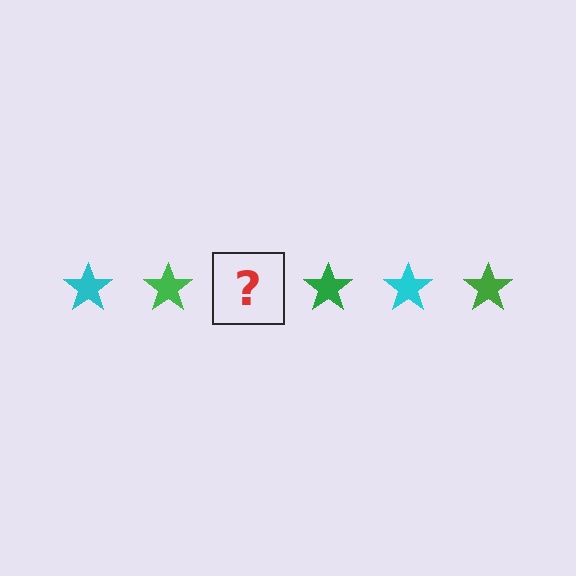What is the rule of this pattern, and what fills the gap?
The rule is that the pattern cycles through cyan, green stars. The gap should be filled with a cyan star.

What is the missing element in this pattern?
The missing element is a cyan star.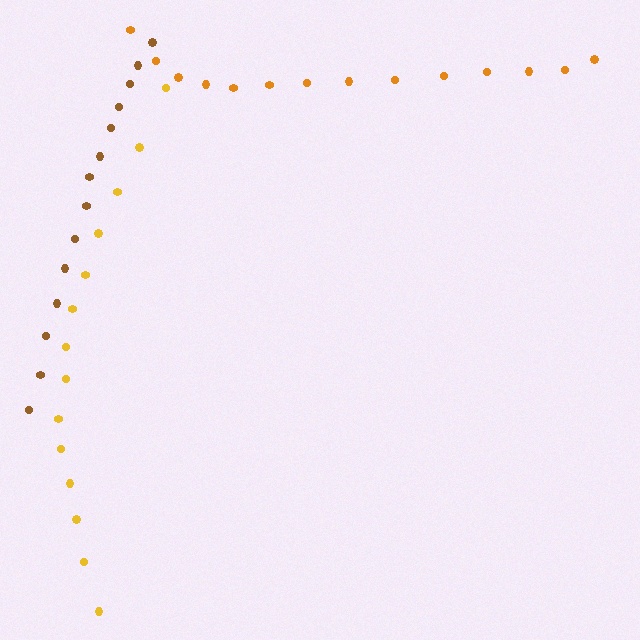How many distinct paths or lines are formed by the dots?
There are 3 distinct paths.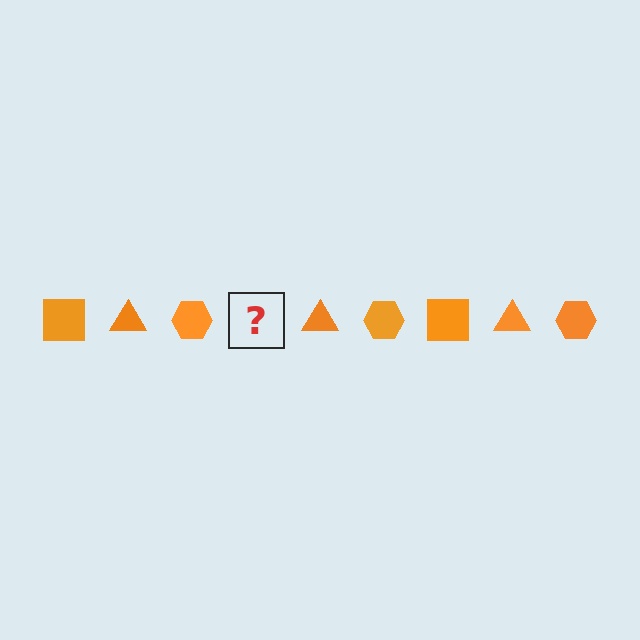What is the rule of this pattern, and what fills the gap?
The rule is that the pattern cycles through square, triangle, hexagon shapes in orange. The gap should be filled with an orange square.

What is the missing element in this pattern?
The missing element is an orange square.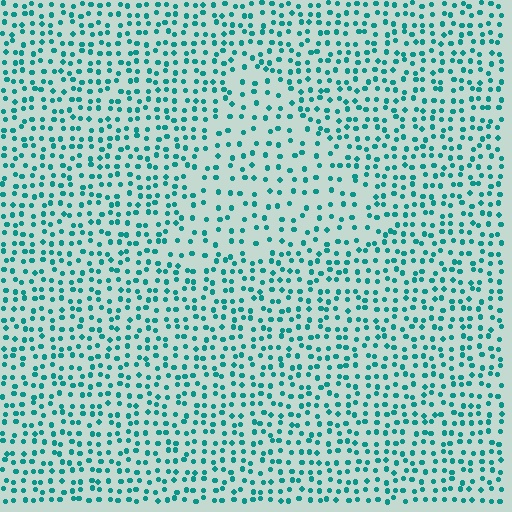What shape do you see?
I see a triangle.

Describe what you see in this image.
The image contains small teal elements arranged at two different densities. A triangle-shaped region is visible where the elements are less densely packed than the surrounding area.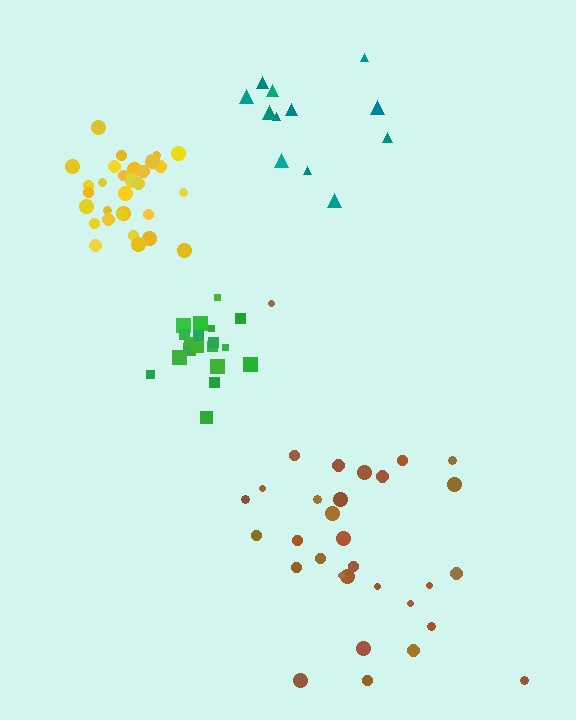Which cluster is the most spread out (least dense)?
Teal.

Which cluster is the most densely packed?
Yellow.